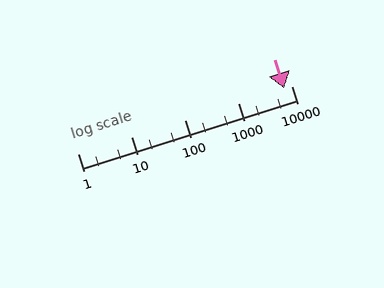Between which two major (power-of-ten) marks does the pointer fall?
The pointer is between 1000 and 10000.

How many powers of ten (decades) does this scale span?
The scale spans 4 decades, from 1 to 10000.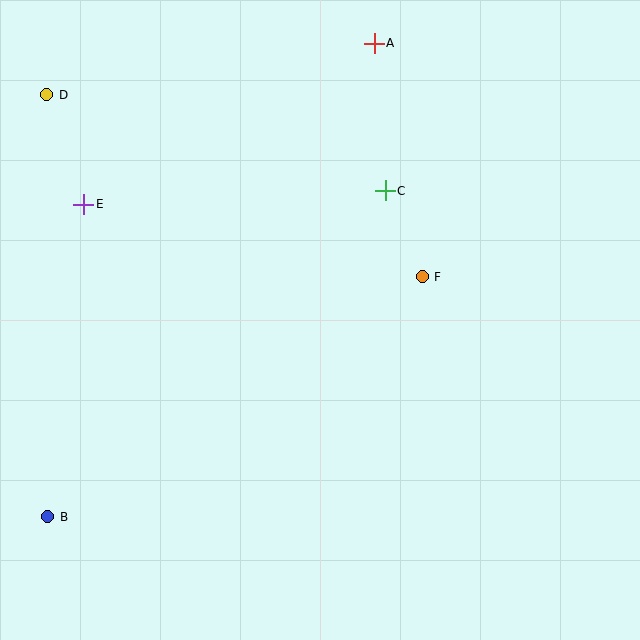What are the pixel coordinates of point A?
Point A is at (374, 43).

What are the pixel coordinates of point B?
Point B is at (48, 517).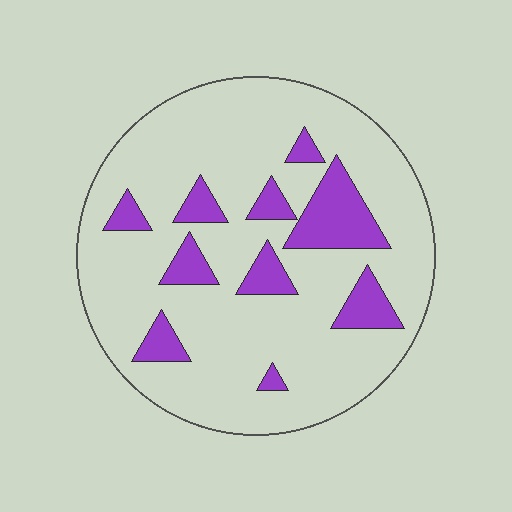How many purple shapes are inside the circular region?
10.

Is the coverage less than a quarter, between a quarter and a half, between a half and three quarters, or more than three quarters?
Less than a quarter.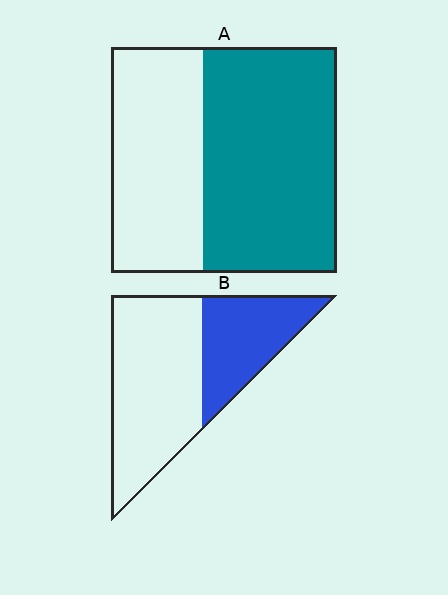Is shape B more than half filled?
No.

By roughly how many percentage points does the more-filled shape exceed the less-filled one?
By roughly 25 percentage points (A over B).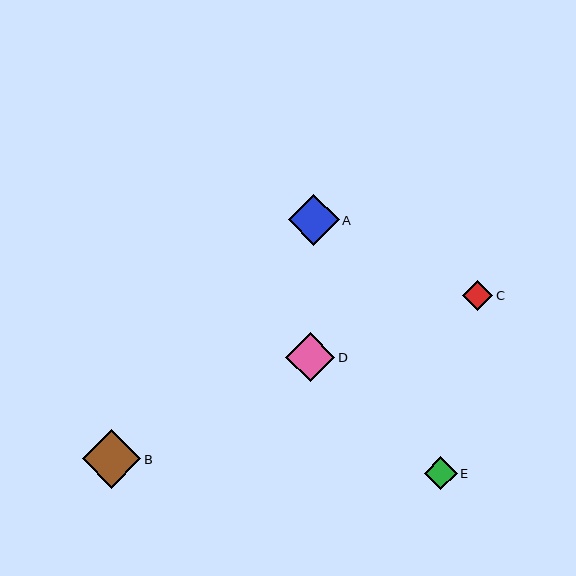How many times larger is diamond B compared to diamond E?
Diamond B is approximately 1.8 times the size of diamond E.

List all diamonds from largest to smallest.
From largest to smallest: B, A, D, E, C.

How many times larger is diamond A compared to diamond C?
Diamond A is approximately 1.7 times the size of diamond C.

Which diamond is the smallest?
Diamond C is the smallest with a size of approximately 31 pixels.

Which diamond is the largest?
Diamond B is the largest with a size of approximately 59 pixels.